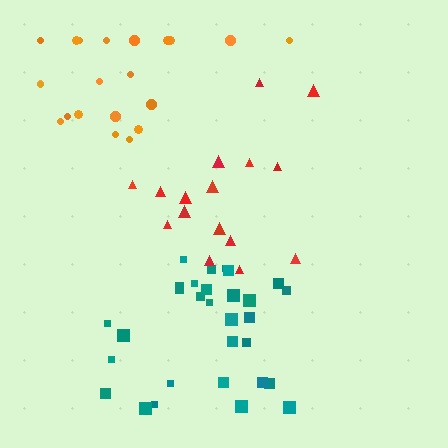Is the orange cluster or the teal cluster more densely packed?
Teal.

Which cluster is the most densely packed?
Teal.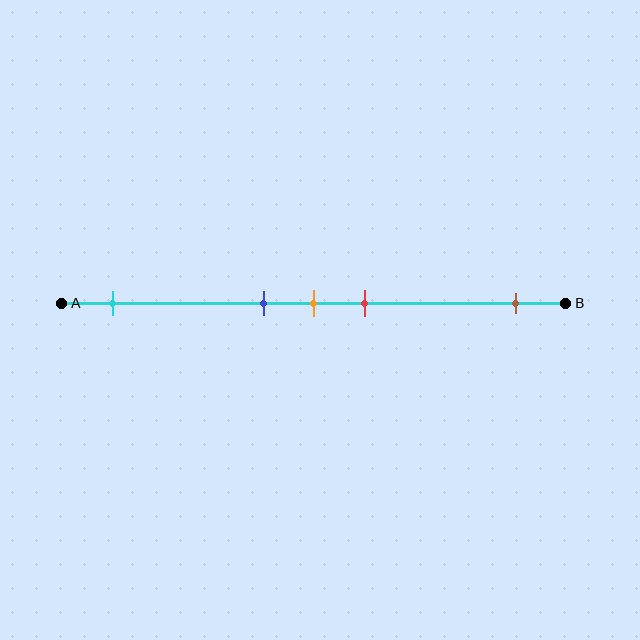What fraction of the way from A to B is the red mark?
The red mark is approximately 60% (0.6) of the way from A to B.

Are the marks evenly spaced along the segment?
No, the marks are not evenly spaced.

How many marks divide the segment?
There are 5 marks dividing the segment.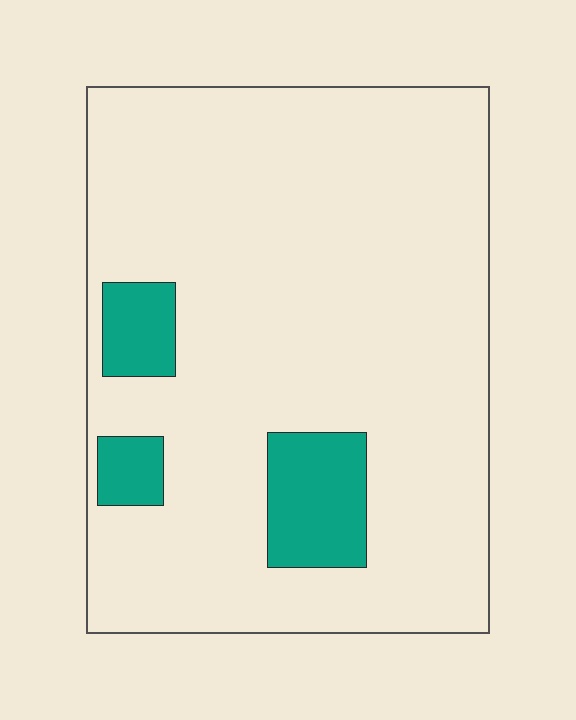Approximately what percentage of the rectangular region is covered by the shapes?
Approximately 10%.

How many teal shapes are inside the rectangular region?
3.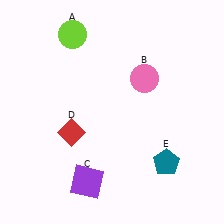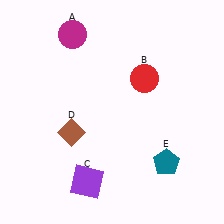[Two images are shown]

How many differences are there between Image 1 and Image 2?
There are 3 differences between the two images.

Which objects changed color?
A changed from lime to magenta. B changed from pink to red. D changed from red to brown.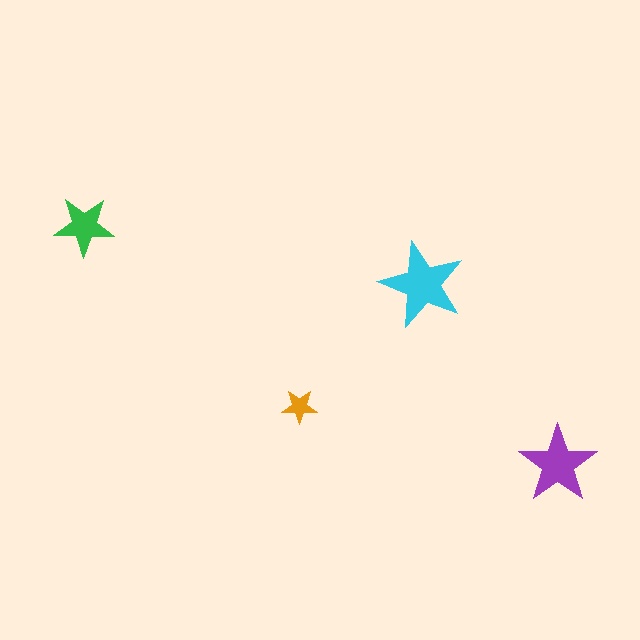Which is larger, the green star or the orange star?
The green one.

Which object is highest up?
The green star is topmost.